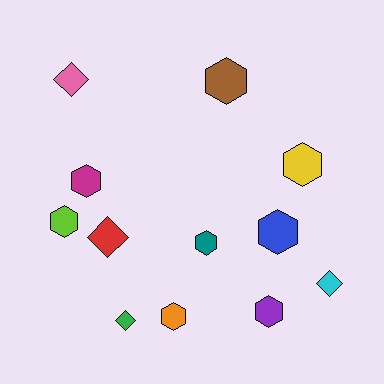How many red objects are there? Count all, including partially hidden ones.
There is 1 red object.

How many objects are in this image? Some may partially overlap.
There are 12 objects.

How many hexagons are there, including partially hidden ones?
There are 8 hexagons.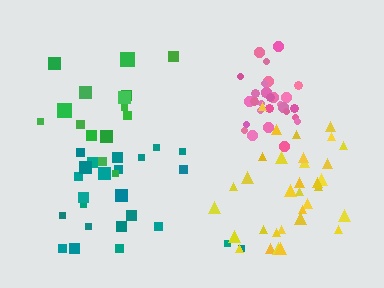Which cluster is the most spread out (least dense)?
Teal.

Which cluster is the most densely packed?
Pink.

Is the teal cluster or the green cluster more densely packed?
Green.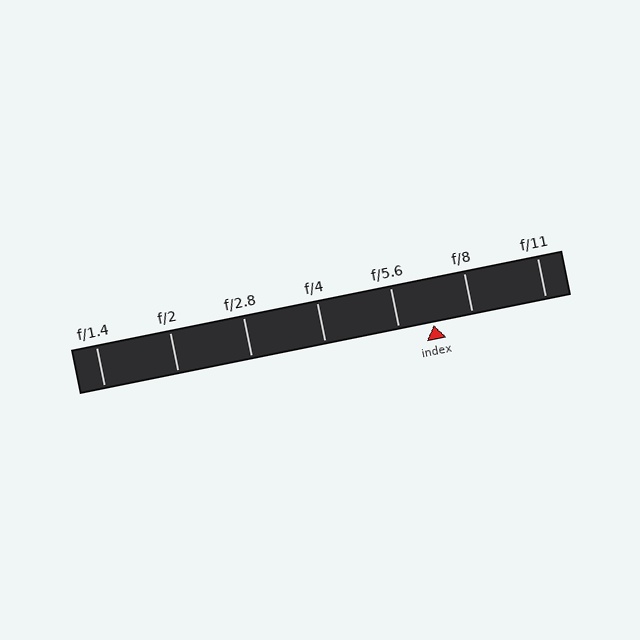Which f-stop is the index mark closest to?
The index mark is closest to f/5.6.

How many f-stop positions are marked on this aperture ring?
There are 7 f-stop positions marked.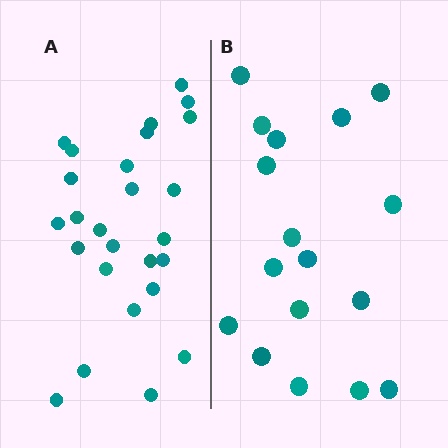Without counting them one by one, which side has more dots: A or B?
Region A (the left region) has more dots.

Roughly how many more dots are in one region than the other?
Region A has roughly 8 or so more dots than region B.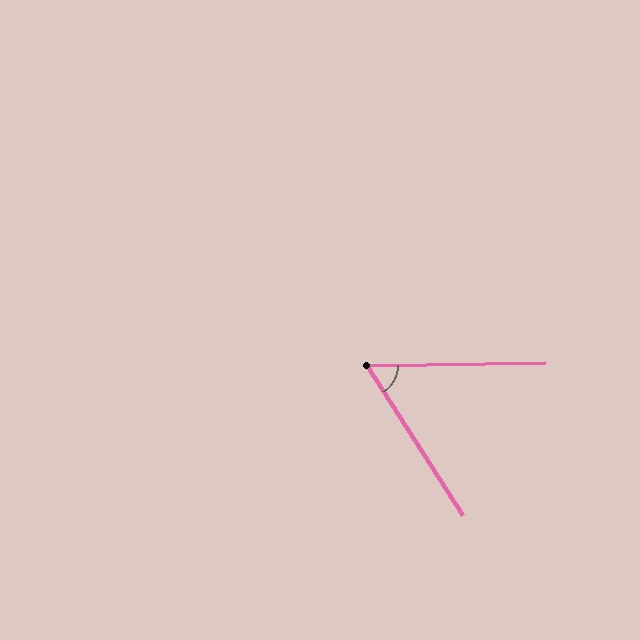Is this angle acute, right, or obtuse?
It is acute.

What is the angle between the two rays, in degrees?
Approximately 58 degrees.